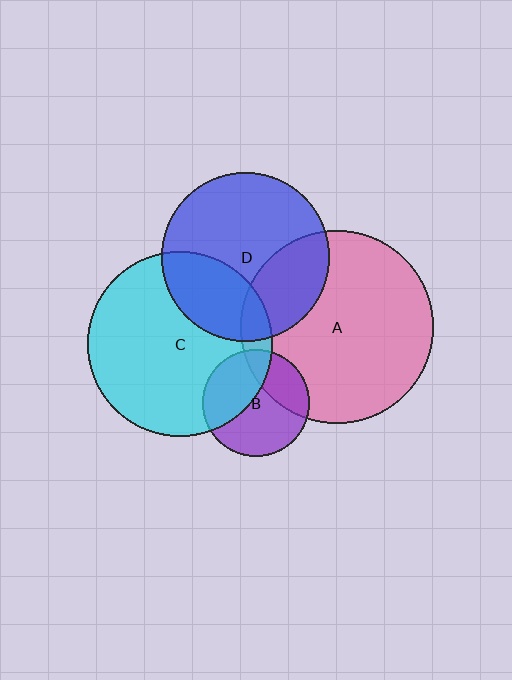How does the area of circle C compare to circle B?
Approximately 3.0 times.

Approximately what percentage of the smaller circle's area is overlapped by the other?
Approximately 10%.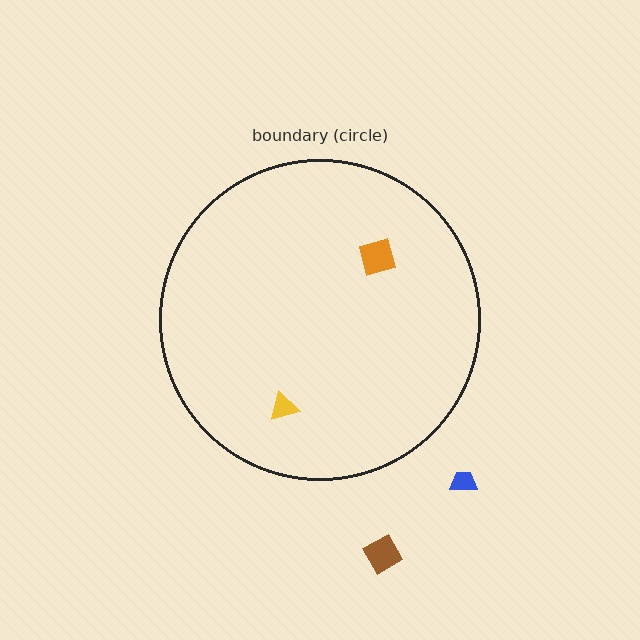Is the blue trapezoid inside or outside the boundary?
Outside.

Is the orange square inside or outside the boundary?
Inside.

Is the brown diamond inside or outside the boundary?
Outside.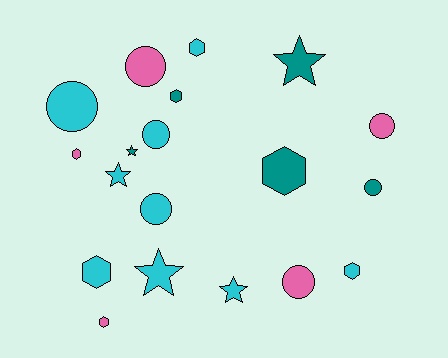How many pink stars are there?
There are no pink stars.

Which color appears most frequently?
Cyan, with 9 objects.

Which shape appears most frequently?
Hexagon, with 7 objects.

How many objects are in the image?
There are 19 objects.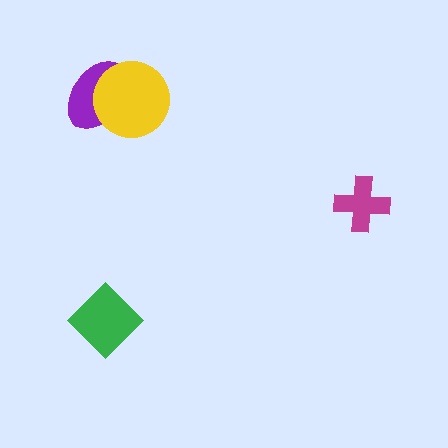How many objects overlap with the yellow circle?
1 object overlaps with the yellow circle.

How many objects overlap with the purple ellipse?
1 object overlaps with the purple ellipse.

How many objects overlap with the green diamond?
0 objects overlap with the green diamond.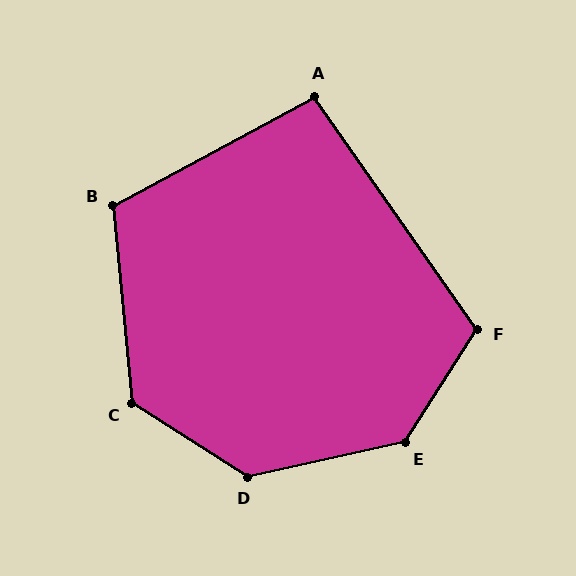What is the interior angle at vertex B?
Approximately 113 degrees (obtuse).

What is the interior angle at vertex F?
Approximately 113 degrees (obtuse).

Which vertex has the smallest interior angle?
A, at approximately 96 degrees.